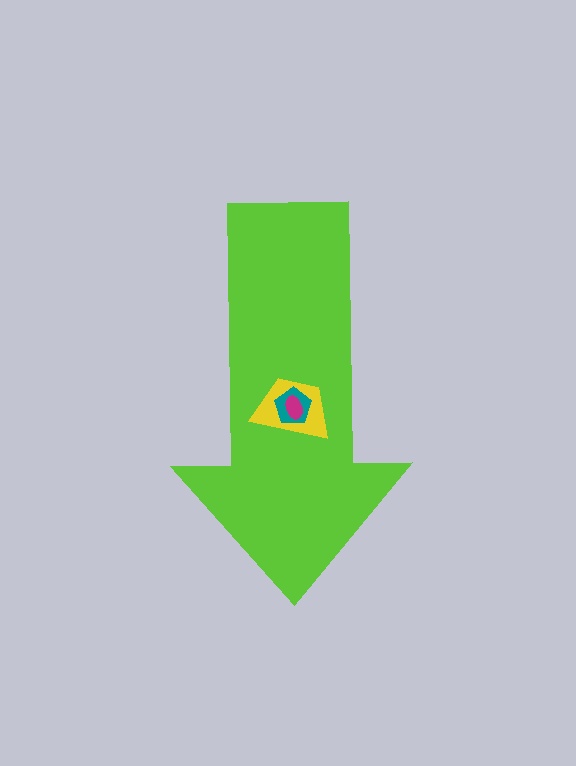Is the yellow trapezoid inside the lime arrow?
Yes.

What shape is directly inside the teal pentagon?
The magenta ellipse.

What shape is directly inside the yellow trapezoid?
The teal pentagon.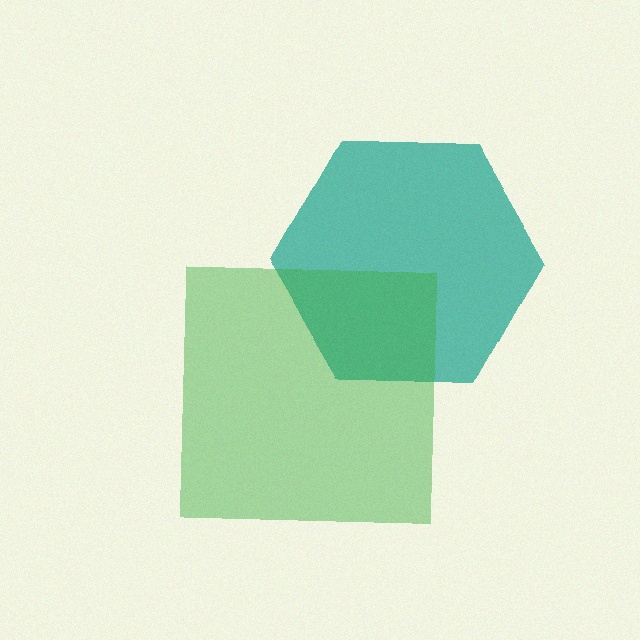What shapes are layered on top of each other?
The layered shapes are: a teal hexagon, a green square.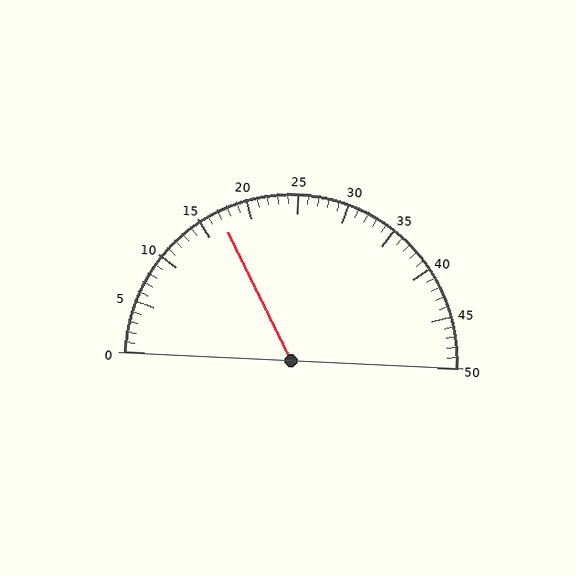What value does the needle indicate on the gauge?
The needle indicates approximately 17.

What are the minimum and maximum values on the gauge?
The gauge ranges from 0 to 50.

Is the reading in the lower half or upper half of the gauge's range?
The reading is in the lower half of the range (0 to 50).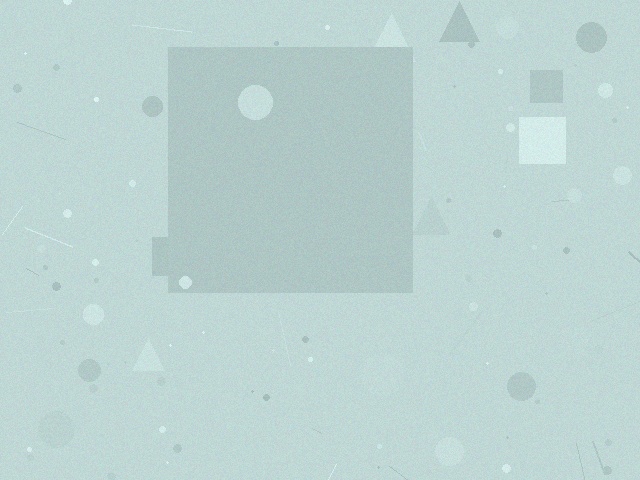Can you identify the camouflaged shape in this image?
The camouflaged shape is a square.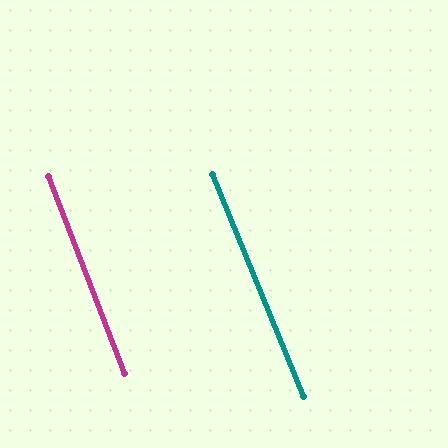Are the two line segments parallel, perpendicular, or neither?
Parallel — their directions differ by only 1.3°.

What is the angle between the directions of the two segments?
Approximately 1 degree.